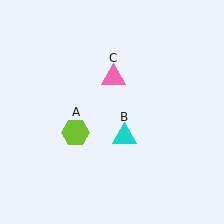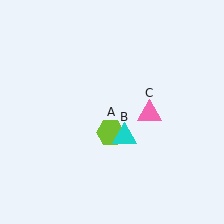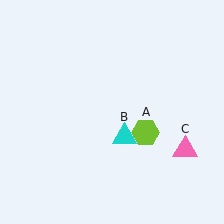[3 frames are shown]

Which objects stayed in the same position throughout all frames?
Cyan triangle (object B) remained stationary.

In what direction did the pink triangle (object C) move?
The pink triangle (object C) moved down and to the right.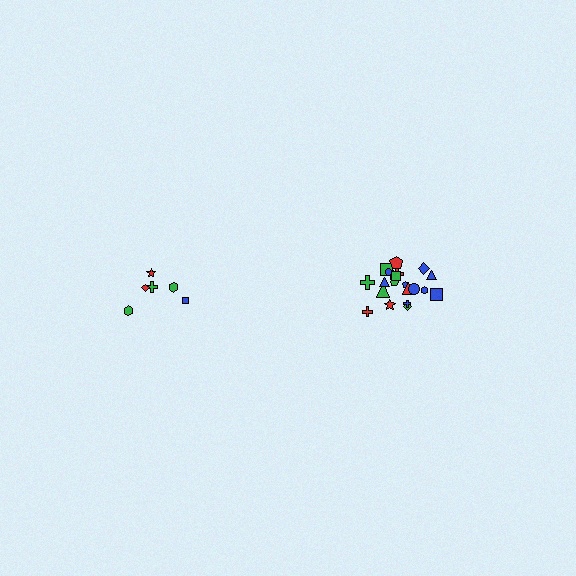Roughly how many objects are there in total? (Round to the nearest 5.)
Roughly 30 objects in total.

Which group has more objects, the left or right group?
The right group.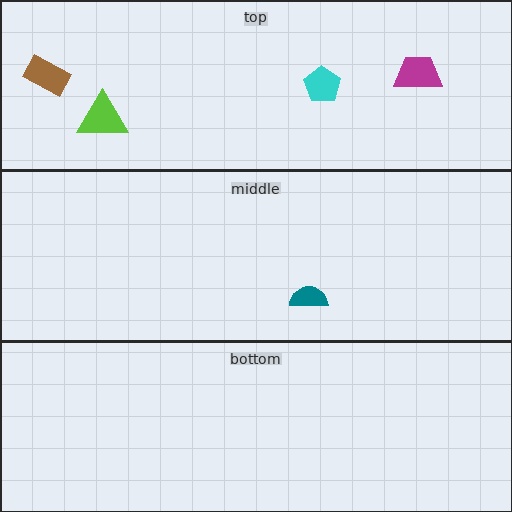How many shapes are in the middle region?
1.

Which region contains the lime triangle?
The top region.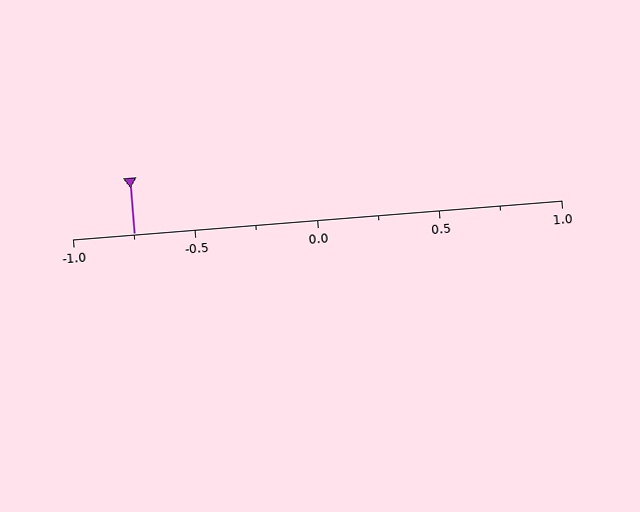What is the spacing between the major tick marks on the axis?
The major ticks are spaced 0.5 apart.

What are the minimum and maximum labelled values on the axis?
The axis runs from -1.0 to 1.0.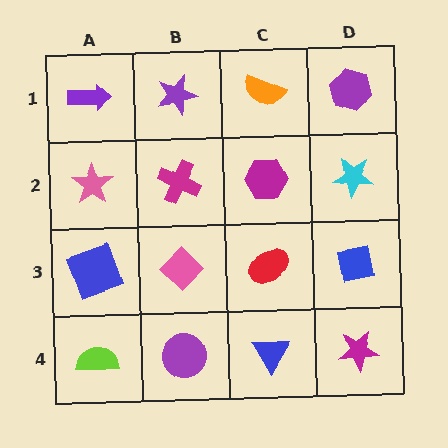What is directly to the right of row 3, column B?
A red ellipse.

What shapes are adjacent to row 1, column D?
A cyan star (row 2, column D), an orange semicircle (row 1, column C).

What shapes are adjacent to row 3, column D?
A cyan star (row 2, column D), a magenta star (row 4, column D), a red ellipse (row 3, column C).